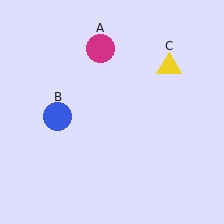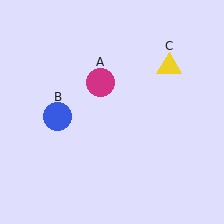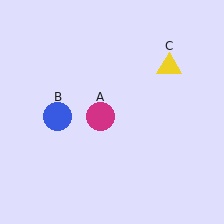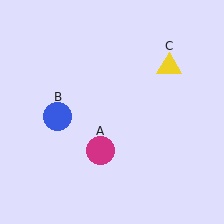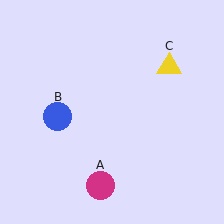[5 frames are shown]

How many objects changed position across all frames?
1 object changed position: magenta circle (object A).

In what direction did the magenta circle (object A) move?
The magenta circle (object A) moved down.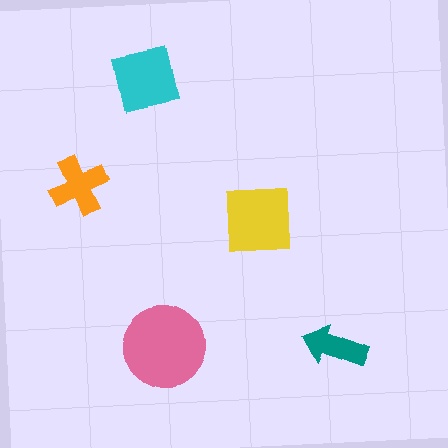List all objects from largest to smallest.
The pink circle, the yellow square, the cyan square, the orange cross, the teal arrow.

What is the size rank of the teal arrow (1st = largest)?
5th.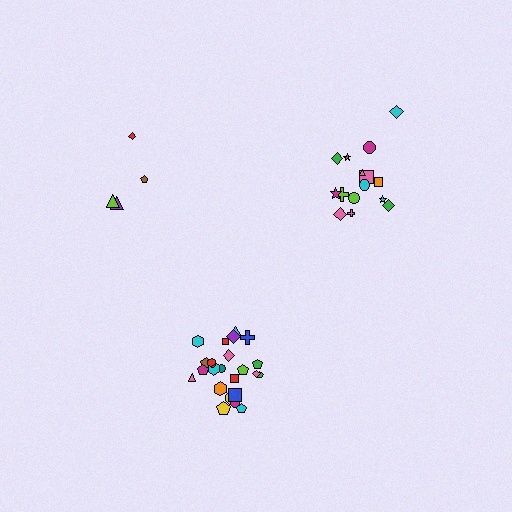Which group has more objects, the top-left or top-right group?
The top-right group.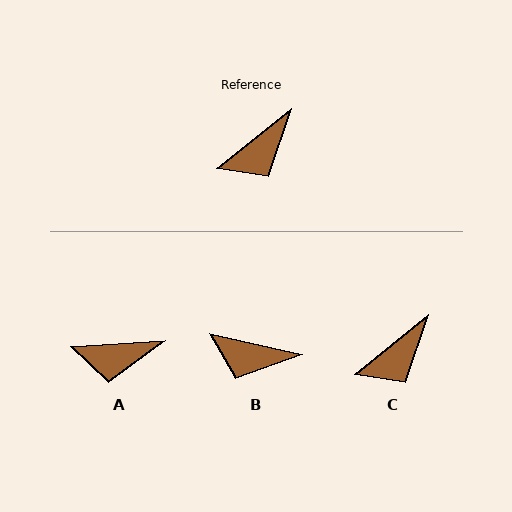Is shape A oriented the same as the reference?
No, it is off by about 35 degrees.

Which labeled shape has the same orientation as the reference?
C.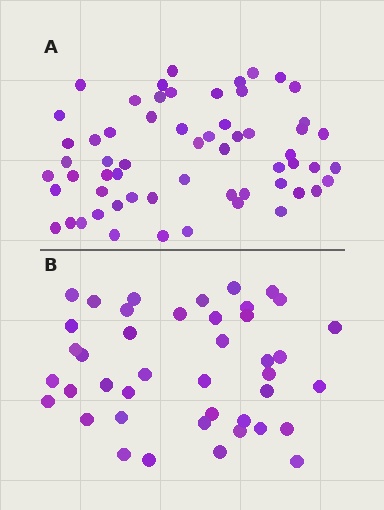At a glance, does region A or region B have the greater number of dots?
Region A (the top region) has more dots.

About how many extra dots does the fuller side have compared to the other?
Region A has approximately 20 more dots than region B.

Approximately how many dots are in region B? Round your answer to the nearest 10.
About 40 dots. (The exact count is 42, which rounds to 40.)